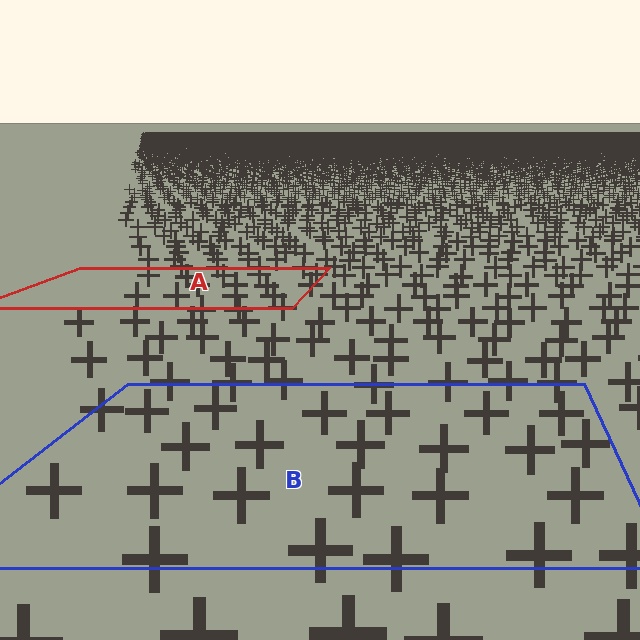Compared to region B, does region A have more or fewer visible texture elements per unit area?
Region A has more texture elements per unit area — they are packed more densely because it is farther away.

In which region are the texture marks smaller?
The texture marks are smaller in region A, because it is farther away.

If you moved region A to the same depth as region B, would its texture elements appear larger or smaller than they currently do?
They would appear larger. At a closer depth, the same texture elements are projected at a bigger on-screen size.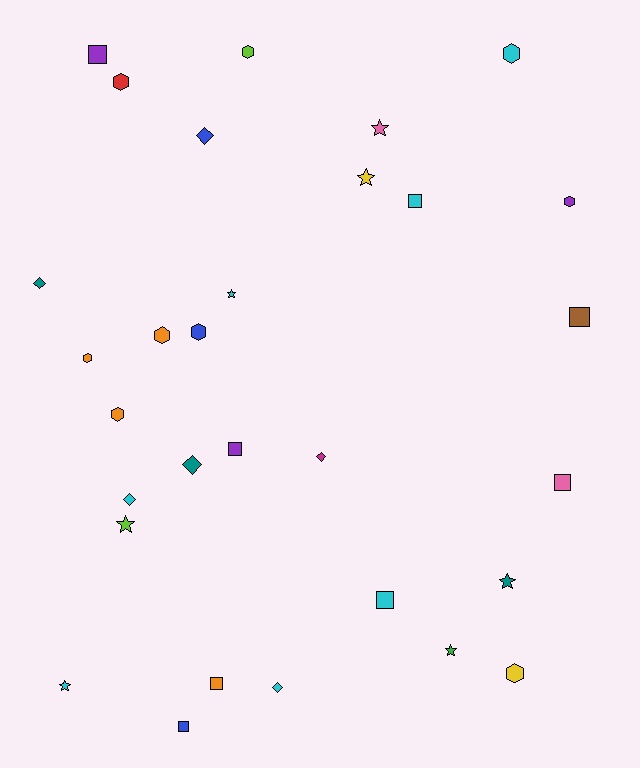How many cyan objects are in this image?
There are 7 cyan objects.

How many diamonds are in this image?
There are 6 diamonds.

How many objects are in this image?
There are 30 objects.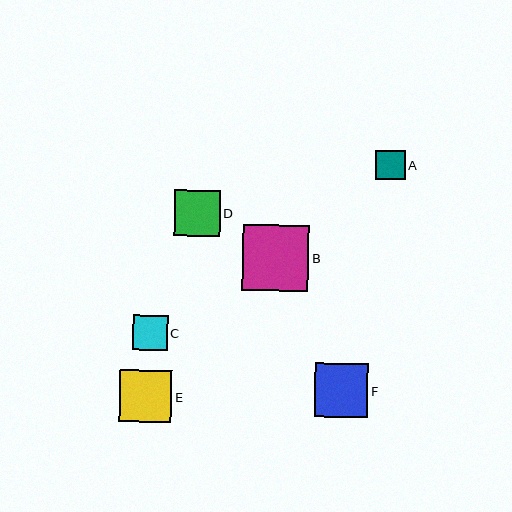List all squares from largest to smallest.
From largest to smallest: B, F, E, D, C, A.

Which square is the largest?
Square B is the largest with a size of approximately 66 pixels.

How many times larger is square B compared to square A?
Square B is approximately 2.2 times the size of square A.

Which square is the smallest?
Square A is the smallest with a size of approximately 30 pixels.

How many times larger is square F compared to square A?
Square F is approximately 1.8 times the size of square A.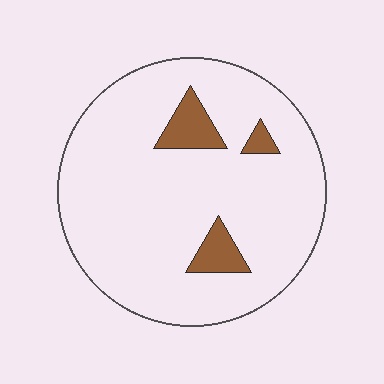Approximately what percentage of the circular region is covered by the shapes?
Approximately 10%.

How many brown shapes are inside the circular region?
3.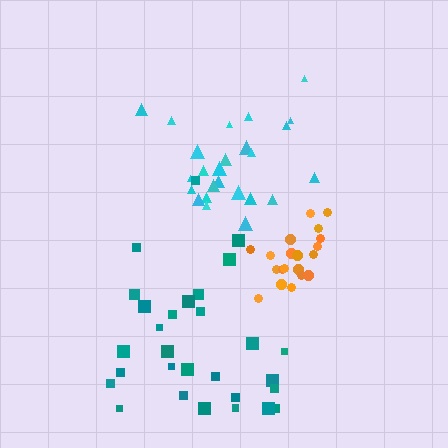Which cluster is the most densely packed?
Orange.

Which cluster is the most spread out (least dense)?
Teal.